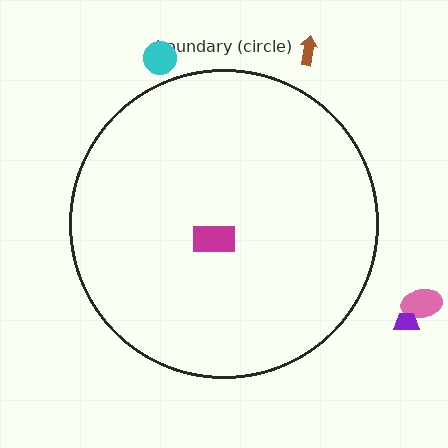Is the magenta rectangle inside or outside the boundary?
Inside.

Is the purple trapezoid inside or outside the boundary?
Outside.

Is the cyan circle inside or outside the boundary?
Outside.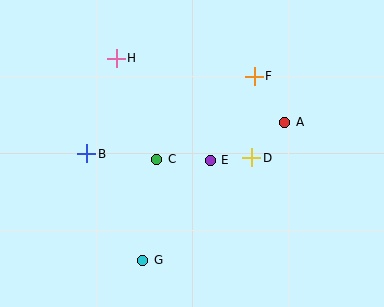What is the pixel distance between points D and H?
The distance between D and H is 168 pixels.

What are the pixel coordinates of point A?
Point A is at (285, 122).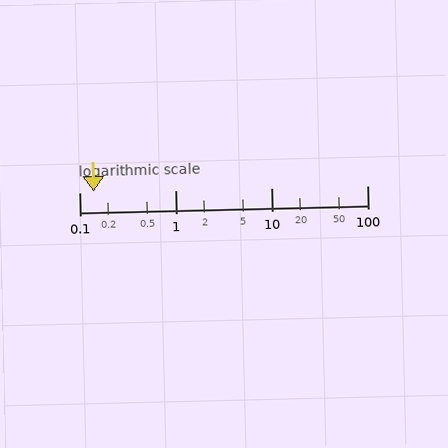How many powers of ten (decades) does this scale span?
The scale spans 3 decades, from 0.1 to 100.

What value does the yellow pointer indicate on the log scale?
The pointer indicates approximately 0.14.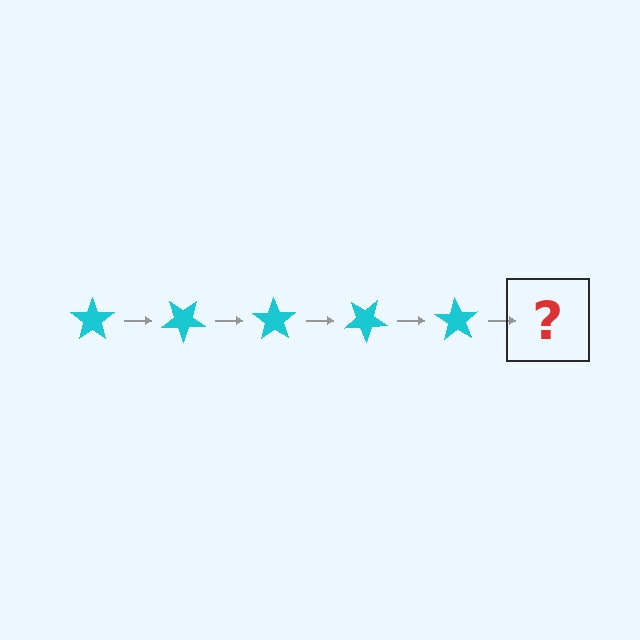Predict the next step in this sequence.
The next step is a cyan star rotated 175 degrees.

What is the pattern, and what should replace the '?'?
The pattern is that the star rotates 35 degrees each step. The '?' should be a cyan star rotated 175 degrees.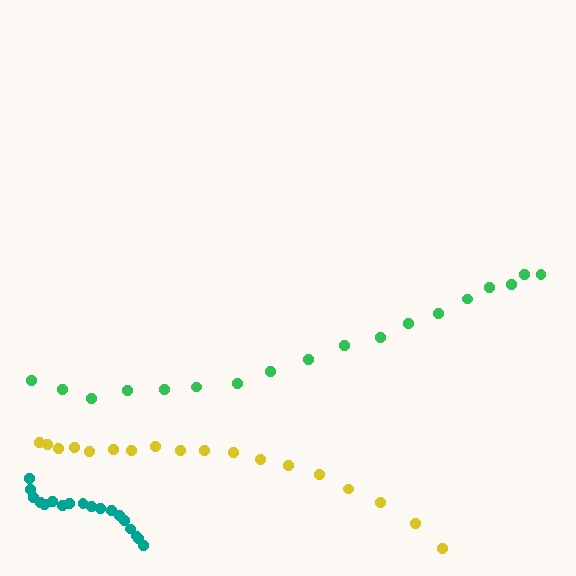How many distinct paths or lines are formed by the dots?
There are 3 distinct paths.